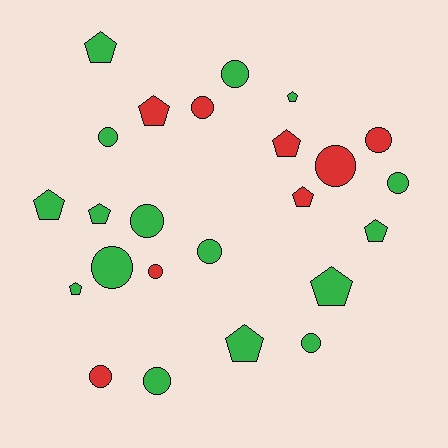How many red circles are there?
There are 5 red circles.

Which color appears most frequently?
Green, with 16 objects.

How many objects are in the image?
There are 24 objects.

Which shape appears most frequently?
Circle, with 13 objects.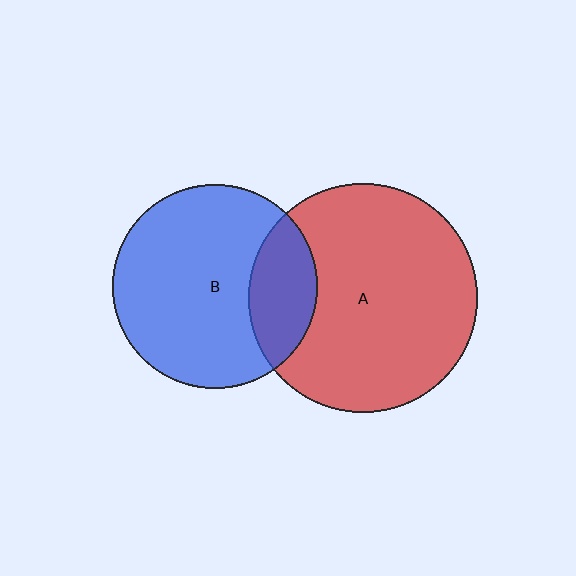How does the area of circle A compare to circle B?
Approximately 1.3 times.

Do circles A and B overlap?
Yes.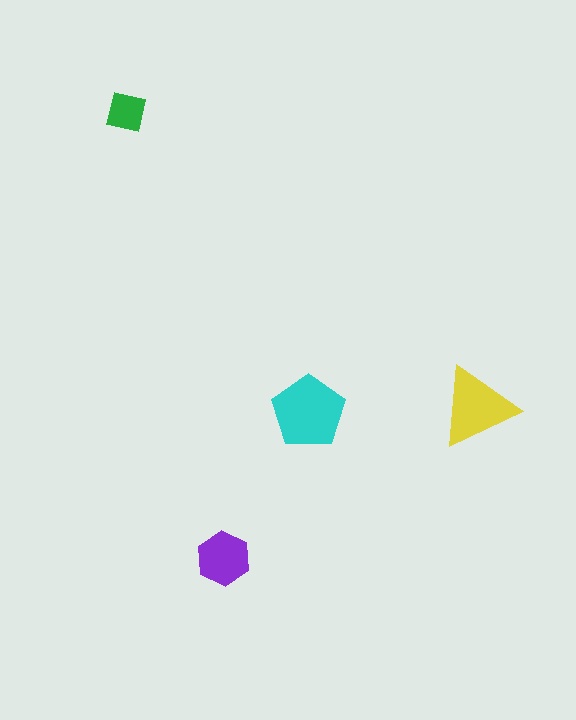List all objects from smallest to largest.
The green square, the purple hexagon, the yellow triangle, the cyan pentagon.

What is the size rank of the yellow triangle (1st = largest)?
2nd.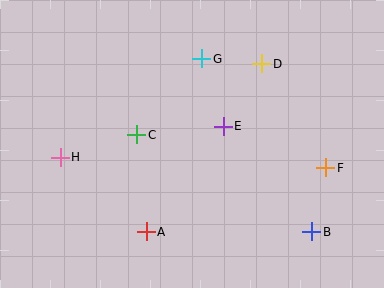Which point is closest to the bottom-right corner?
Point B is closest to the bottom-right corner.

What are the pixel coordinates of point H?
Point H is at (60, 157).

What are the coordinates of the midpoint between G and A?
The midpoint between G and A is at (174, 145).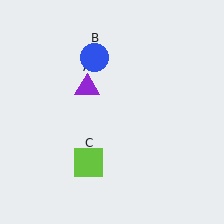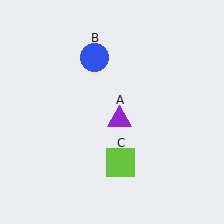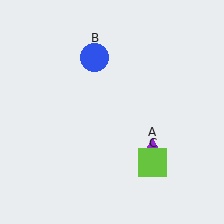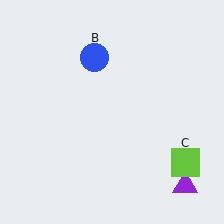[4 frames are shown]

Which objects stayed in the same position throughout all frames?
Blue circle (object B) remained stationary.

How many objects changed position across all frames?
2 objects changed position: purple triangle (object A), lime square (object C).